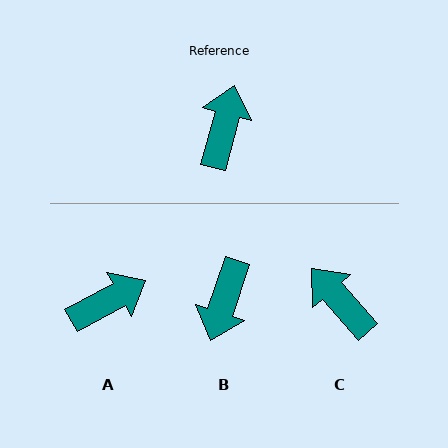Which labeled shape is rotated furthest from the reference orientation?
B, about 177 degrees away.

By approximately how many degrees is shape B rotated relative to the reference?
Approximately 177 degrees counter-clockwise.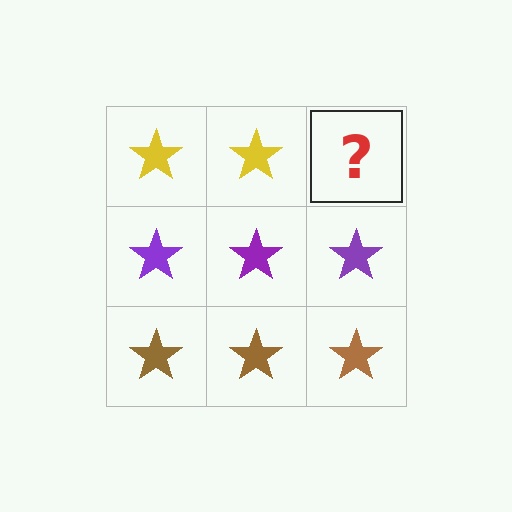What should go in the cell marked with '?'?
The missing cell should contain a yellow star.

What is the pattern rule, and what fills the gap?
The rule is that each row has a consistent color. The gap should be filled with a yellow star.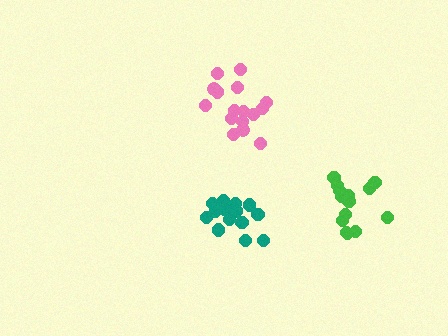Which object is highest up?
The pink cluster is topmost.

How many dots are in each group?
Group 1: 14 dots, Group 2: 14 dots, Group 3: 16 dots (44 total).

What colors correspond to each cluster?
The clusters are colored: green, teal, pink.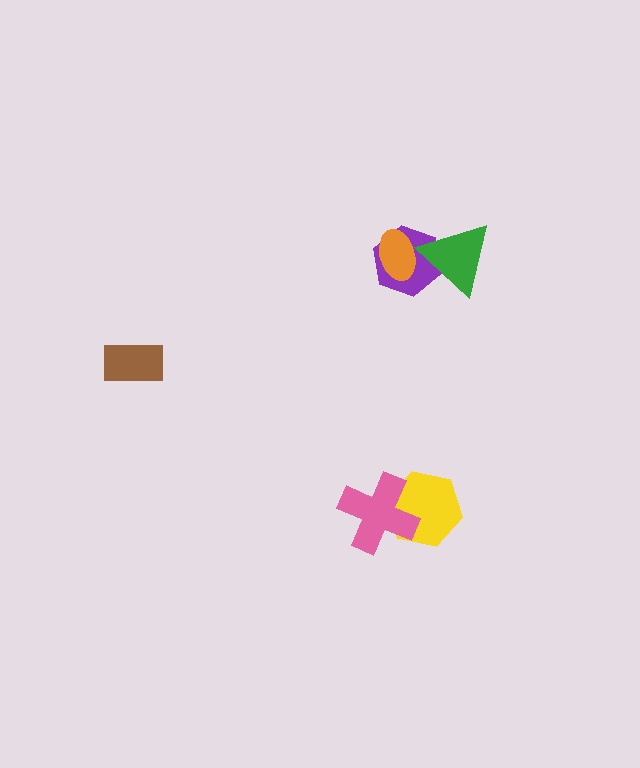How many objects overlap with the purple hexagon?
2 objects overlap with the purple hexagon.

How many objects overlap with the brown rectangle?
0 objects overlap with the brown rectangle.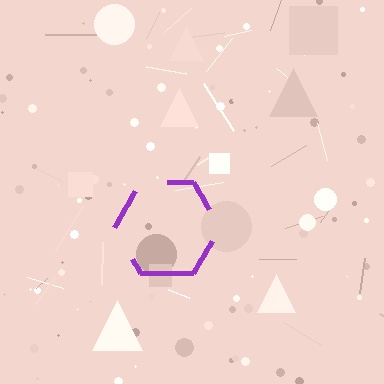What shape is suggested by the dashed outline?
The dashed outline suggests a hexagon.